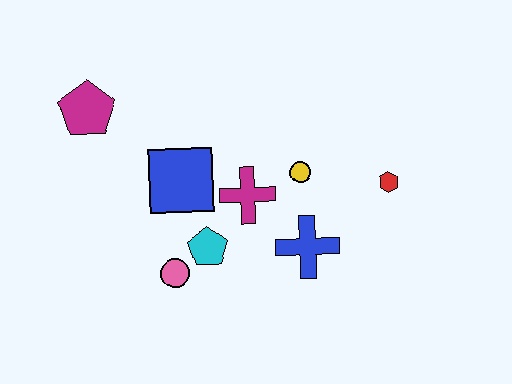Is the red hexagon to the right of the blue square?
Yes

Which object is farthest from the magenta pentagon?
The red hexagon is farthest from the magenta pentagon.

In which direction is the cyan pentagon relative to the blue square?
The cyan pentagon is below the blue square.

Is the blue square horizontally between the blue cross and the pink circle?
Yes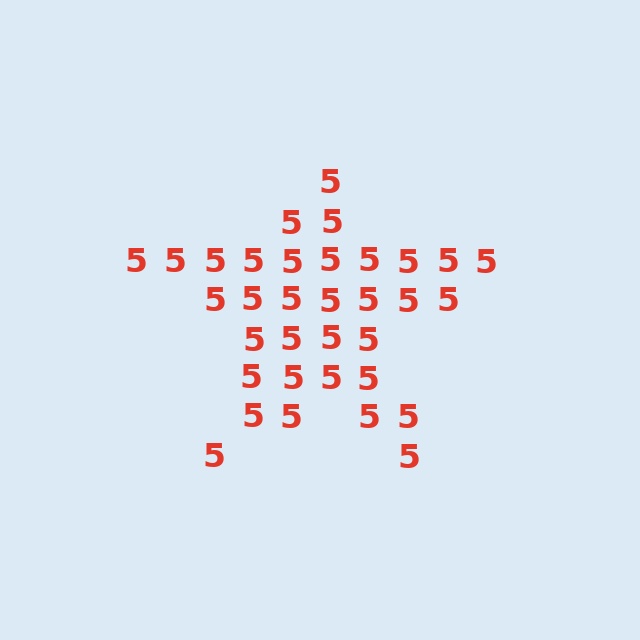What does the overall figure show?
The overall figure shows a star.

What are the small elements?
The small elements are digit 5's.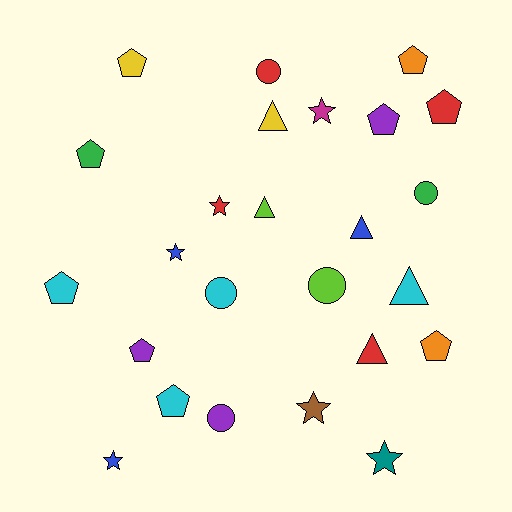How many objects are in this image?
There are 25 objects.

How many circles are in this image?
There are 5 circles.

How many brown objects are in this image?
There is 1 brown object.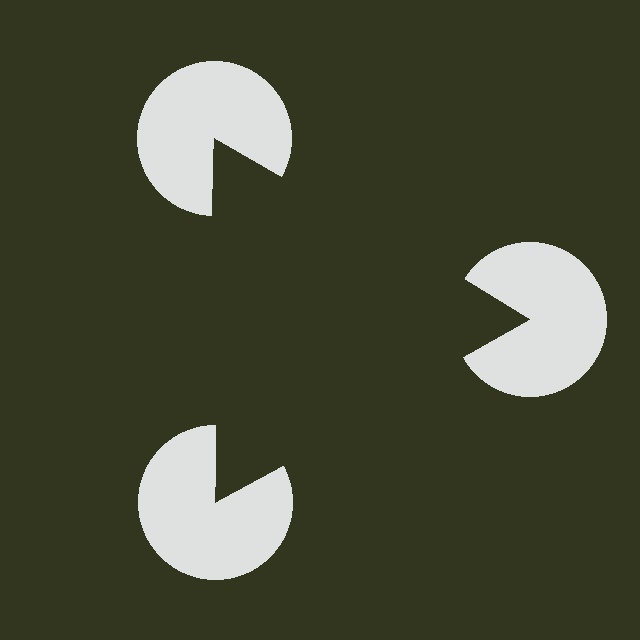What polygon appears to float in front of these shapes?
An illusory triangle — its edges are inferred from the aligned wedge cuts in the pac-man discs, not physically drawn.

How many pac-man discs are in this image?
There are 3 — one at each vertex of the illusory triangle.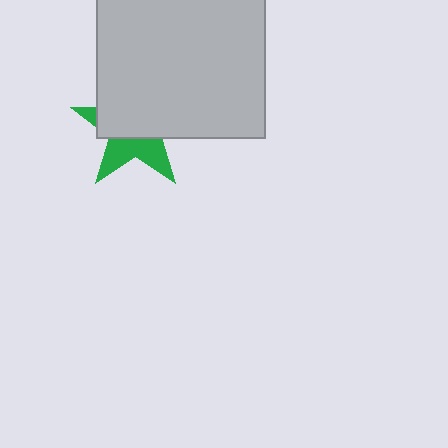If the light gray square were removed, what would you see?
You would see the complete green star.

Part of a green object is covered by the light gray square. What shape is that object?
It is a star.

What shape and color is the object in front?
The object in front is a light gray square.